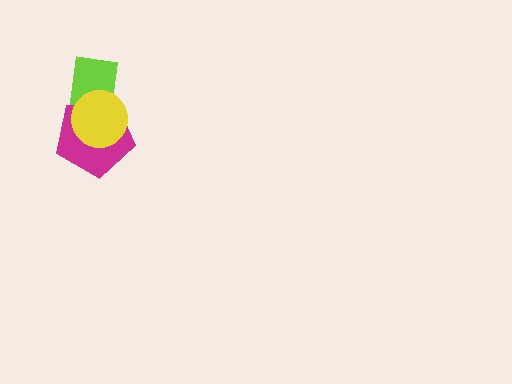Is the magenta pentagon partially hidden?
Yes, it is partially covered by another shape.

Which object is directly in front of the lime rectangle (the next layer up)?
The magenta pentagon is directly in front of the lime rectangle.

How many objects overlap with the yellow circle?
2 objects overlap with the yellow circle.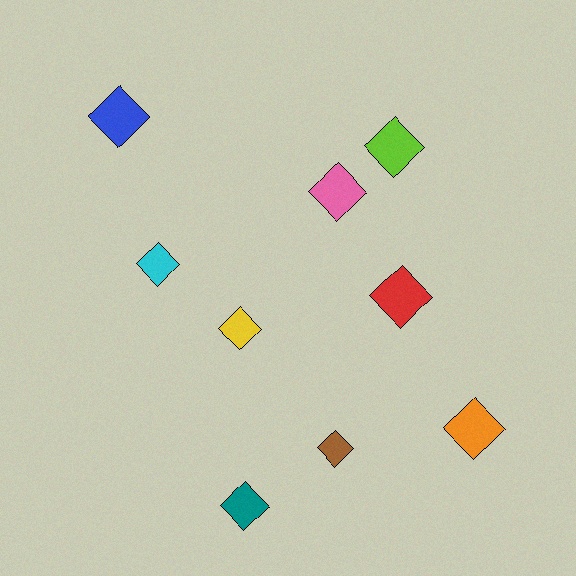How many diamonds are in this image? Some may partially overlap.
There are 9 diamonds.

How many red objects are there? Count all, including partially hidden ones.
There is 1 red object.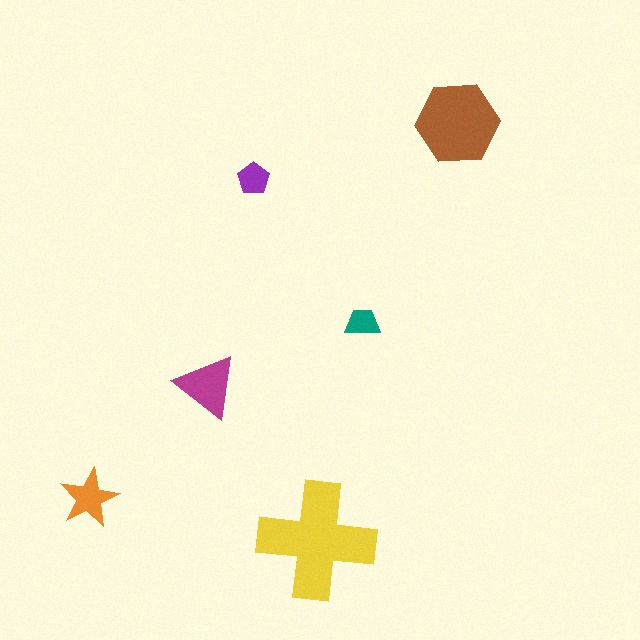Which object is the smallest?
The teal trapezoid.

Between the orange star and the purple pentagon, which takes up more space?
The orange star.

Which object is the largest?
The yellow cross.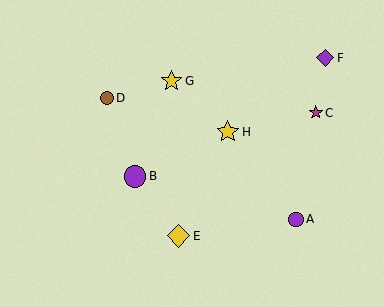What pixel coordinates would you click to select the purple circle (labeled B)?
Click at (135, 176) to select the purple circle B.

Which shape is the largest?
The yellow diamond (labeled E) is the largest.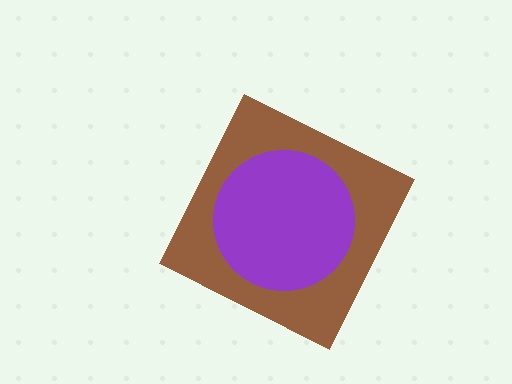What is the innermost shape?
The purple circle.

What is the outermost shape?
The brown diamond.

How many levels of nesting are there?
2.